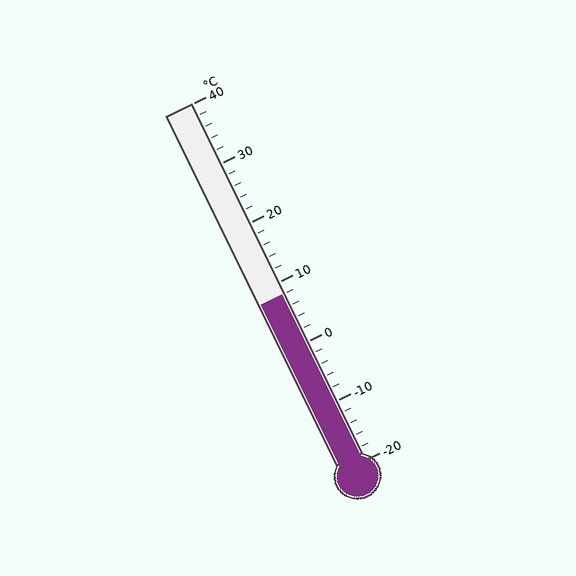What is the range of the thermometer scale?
The thermometer scale ranges from -20°C to 40°C.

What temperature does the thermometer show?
The thermometer shows approximately 8°C.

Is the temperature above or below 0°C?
The temperature is above 0°C.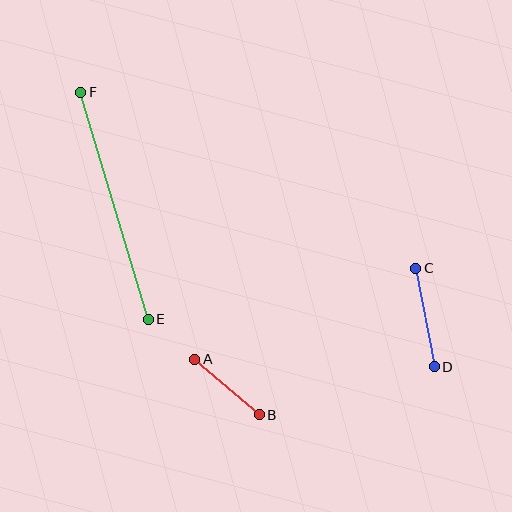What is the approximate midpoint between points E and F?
The midpoint is at approximately (114, 206) pixels.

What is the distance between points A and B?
The distance is approximately 85 pixels.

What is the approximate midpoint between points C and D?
The midpoint is at approximately (425, 318) pixels.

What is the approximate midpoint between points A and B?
The midpoint is at approximately (227, 387) pixels.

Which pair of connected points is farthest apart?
Points E and F are farthest apart.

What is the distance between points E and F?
The distance is approximately 236 pixels.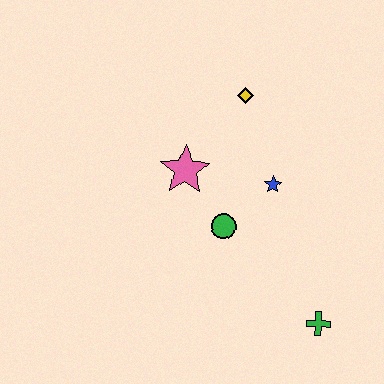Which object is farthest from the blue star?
The green cross is farthest from the blue star.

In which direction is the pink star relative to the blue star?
The pink star is to the left of the blue star.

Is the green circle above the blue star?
No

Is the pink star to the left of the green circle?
Yes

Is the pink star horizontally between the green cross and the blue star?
No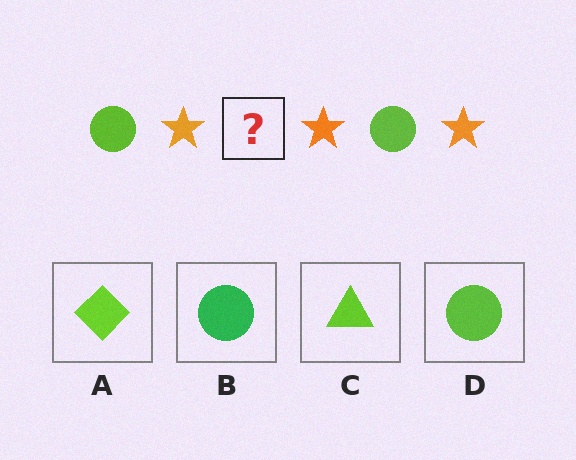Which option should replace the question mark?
Option D.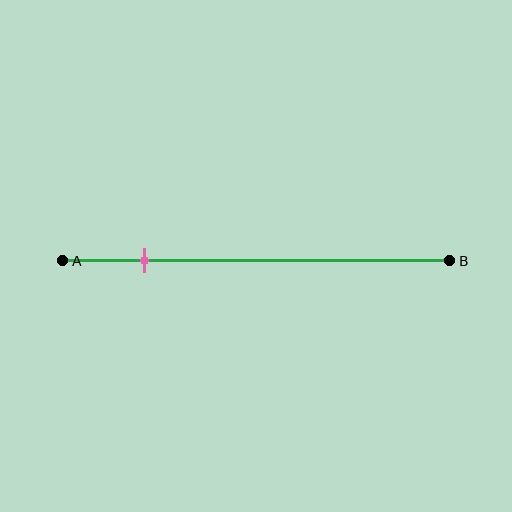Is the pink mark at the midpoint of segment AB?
No, the mark is at about 20% from A, not at the 50% midpoint.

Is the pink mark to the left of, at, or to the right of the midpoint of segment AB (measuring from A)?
The pink mark is to the left of the midpoint of segment AB.